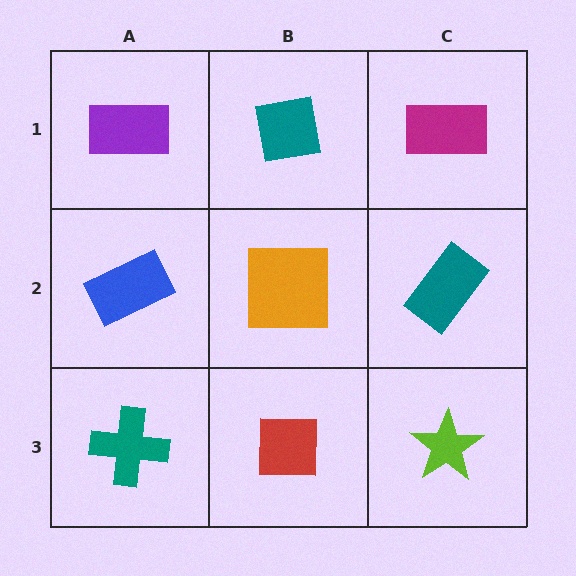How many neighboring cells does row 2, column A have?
3.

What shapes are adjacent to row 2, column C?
A magenta rectangle (row 1, column C), a lime star (row 3, column C), an orange square (row 2, column B).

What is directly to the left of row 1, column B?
A purple rectangle.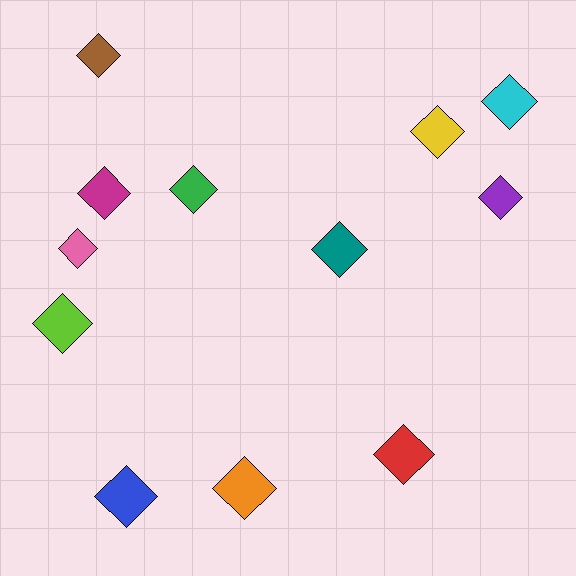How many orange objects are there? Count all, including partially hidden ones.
There is 1 orange object.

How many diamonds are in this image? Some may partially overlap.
There are 12 diamonds.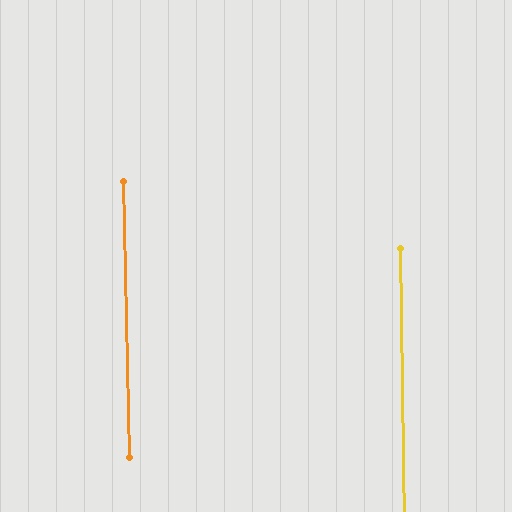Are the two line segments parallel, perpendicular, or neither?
Parallel — their directions differ by only 0.3°.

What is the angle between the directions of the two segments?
Approximately 0 degrees.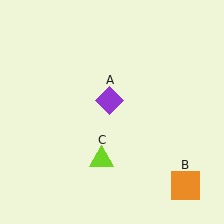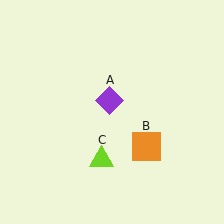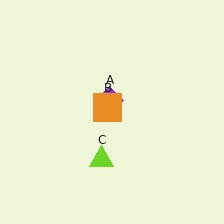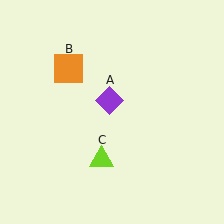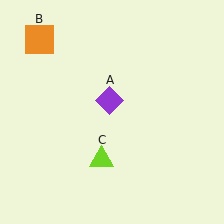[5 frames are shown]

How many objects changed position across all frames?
1 object changed position: orange square (object B).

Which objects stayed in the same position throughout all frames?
Purple diamond (object A) and lime triangle (object C) remained stationary.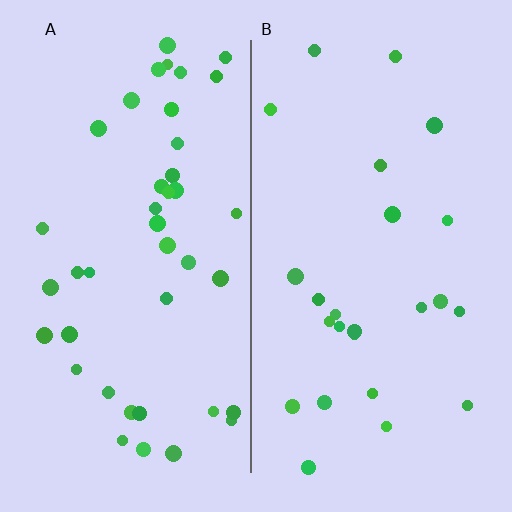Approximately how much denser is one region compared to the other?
Approximately 1.7× — region A over region B.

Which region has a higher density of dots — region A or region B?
A (the left).